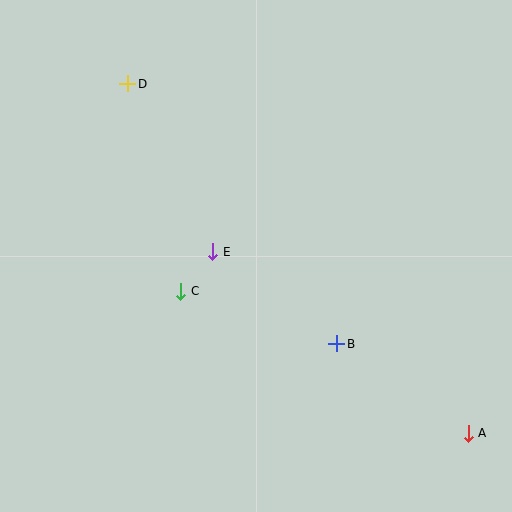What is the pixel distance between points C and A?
The distance between C and A is 321 pixels.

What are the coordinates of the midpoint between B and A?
The midpoint between B and A is at (402, 389).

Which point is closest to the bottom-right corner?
Point A is closest to the bottom-right corner.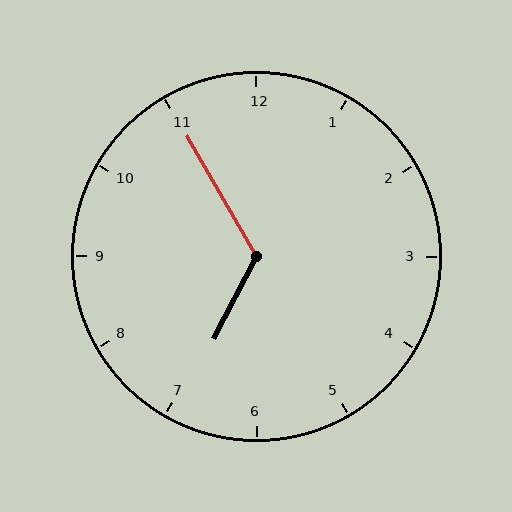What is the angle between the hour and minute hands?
Approximately 122 degrees.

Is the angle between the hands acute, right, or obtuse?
It is obtuse.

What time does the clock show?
6:55.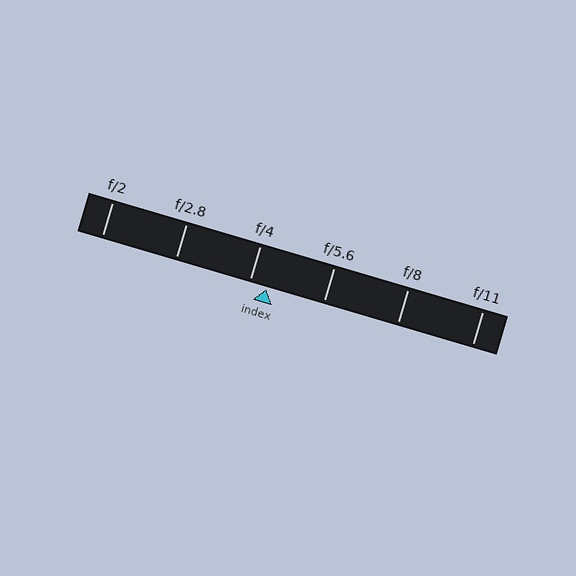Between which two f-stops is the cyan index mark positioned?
The index mark is between f/4 and f/5.6.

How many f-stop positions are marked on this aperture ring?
There are 6 f-stop positions marked.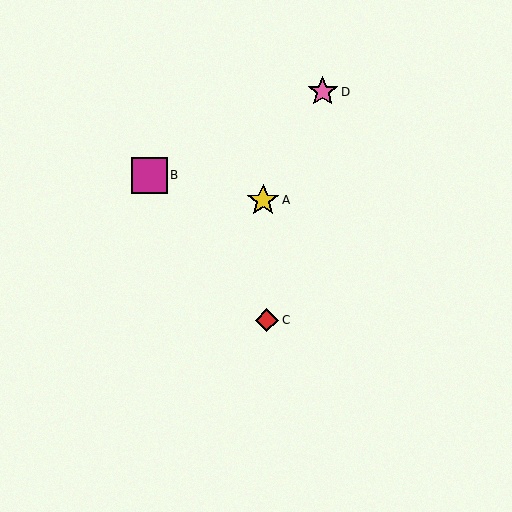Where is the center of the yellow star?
The center of the yellow star is at (263, 200).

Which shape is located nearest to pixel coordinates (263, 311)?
The red diamond (labeled C) at (267, 320) is nearest to that location.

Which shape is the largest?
The magenta square (labeled B) is the largest.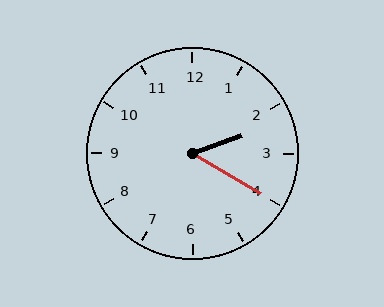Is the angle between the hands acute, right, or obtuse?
It is acute.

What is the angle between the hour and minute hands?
Approximately 50 degrees.